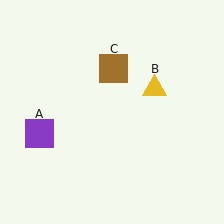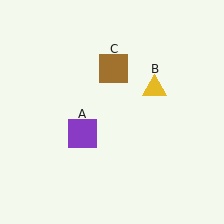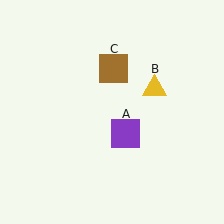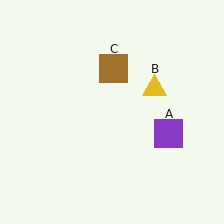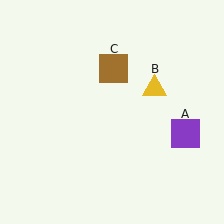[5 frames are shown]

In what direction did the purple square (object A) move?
The purple square (object A) moved right.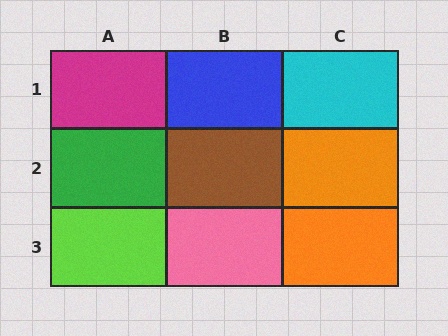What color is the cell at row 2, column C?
Orange.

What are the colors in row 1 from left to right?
Magenta, blue, cyan.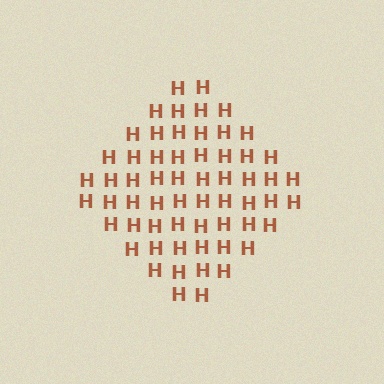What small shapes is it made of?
It is made of small letter H's.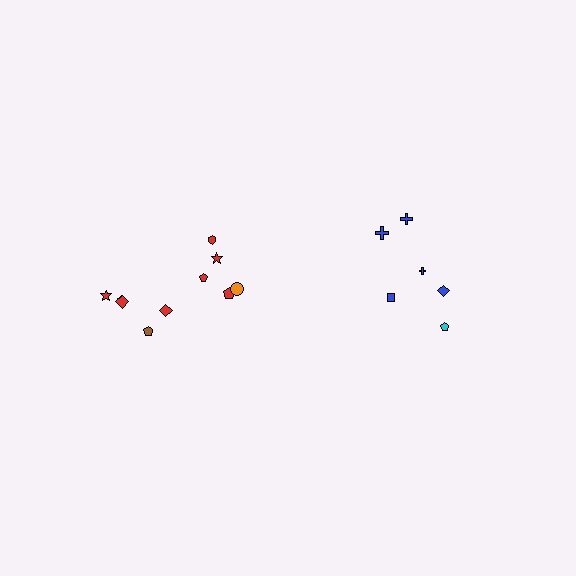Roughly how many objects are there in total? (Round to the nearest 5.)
Roughly 15 objects in total.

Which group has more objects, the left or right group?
The left group.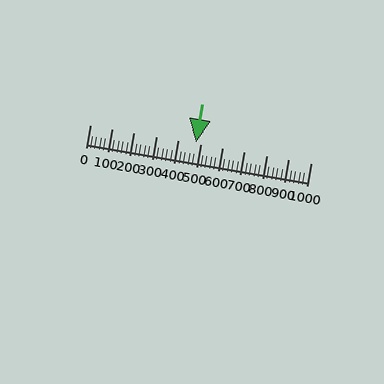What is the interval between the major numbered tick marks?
The major tick marks are spaced 100 units apart.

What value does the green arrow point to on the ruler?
The green arrow points to approximately 480.